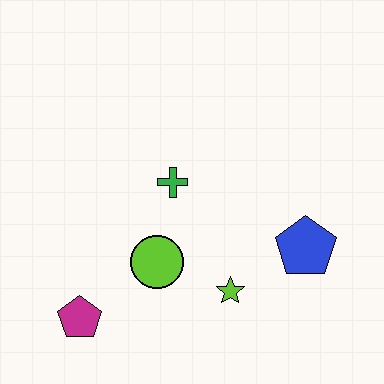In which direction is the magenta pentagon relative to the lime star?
The magenta pentagon is to the left of the lime star.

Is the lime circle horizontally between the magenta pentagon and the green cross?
Yes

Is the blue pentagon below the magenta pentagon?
No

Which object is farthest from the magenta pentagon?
The blue pentagon is farthest from the magenta pentagon.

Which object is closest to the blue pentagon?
The lime star is closest to the blue pentagon.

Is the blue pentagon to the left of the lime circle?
No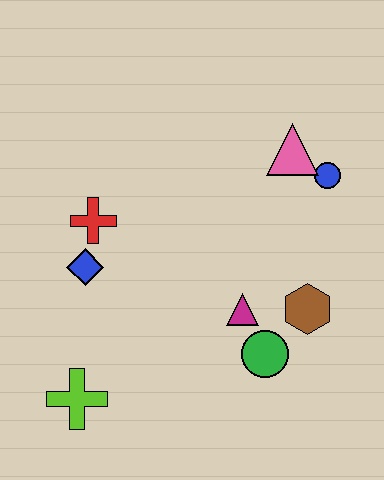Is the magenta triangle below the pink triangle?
Yes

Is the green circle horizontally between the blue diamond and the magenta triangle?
No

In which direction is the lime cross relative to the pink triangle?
The lime cross is below the pink triangle.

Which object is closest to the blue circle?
The pink triangle is closest to the blue circle.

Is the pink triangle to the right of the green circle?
Yes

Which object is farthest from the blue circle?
The lime cross is farthest from the blue circle.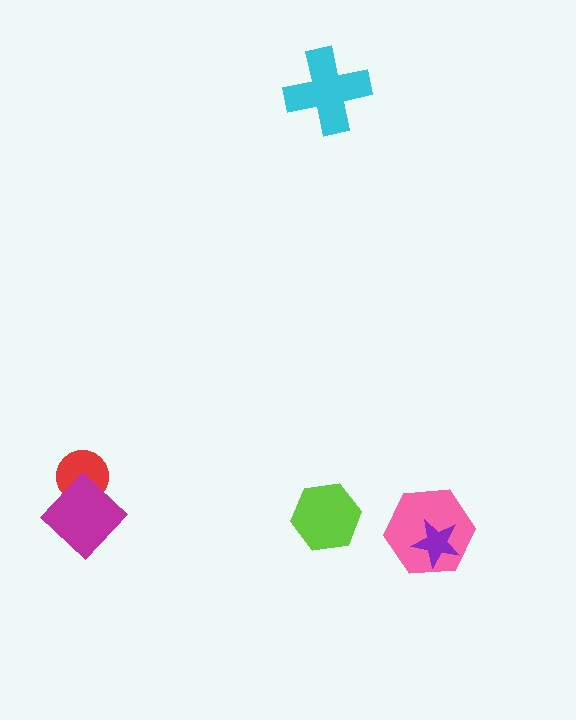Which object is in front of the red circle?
The magenta diamond is in front of the red circle.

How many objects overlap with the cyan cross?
0 objects overlap with the cyan cross.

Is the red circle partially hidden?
Yes, it is partially covered by another shape.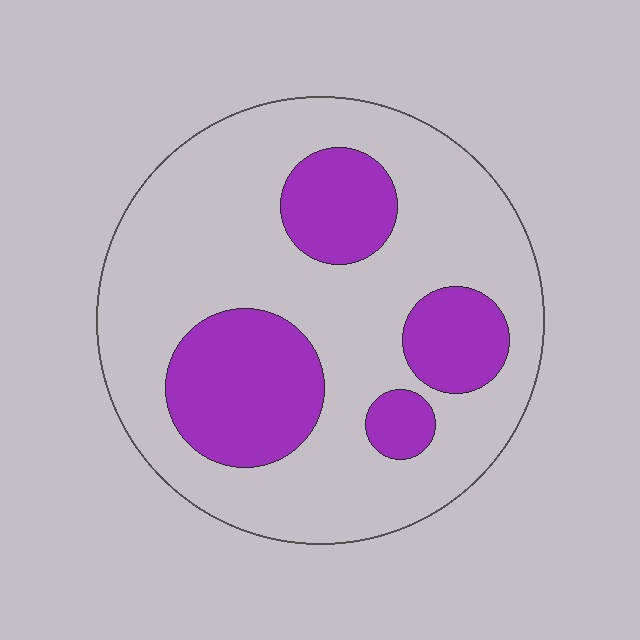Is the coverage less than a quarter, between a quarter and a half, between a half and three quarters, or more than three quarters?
Between a quarter and a half.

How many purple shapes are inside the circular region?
4.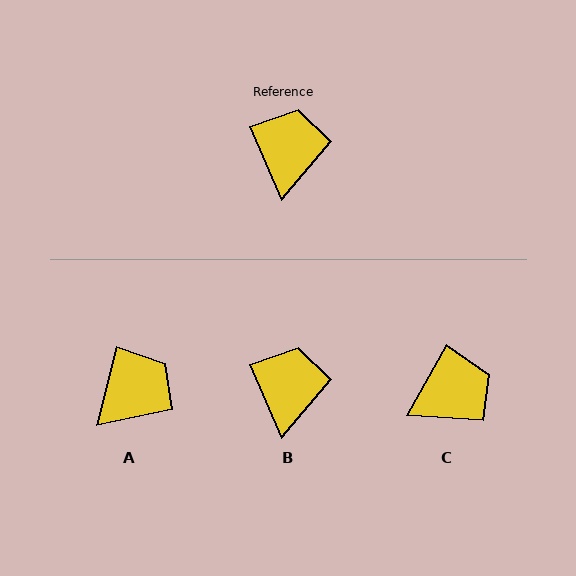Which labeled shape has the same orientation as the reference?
B.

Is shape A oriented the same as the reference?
No, it is off by about 38 degrees.